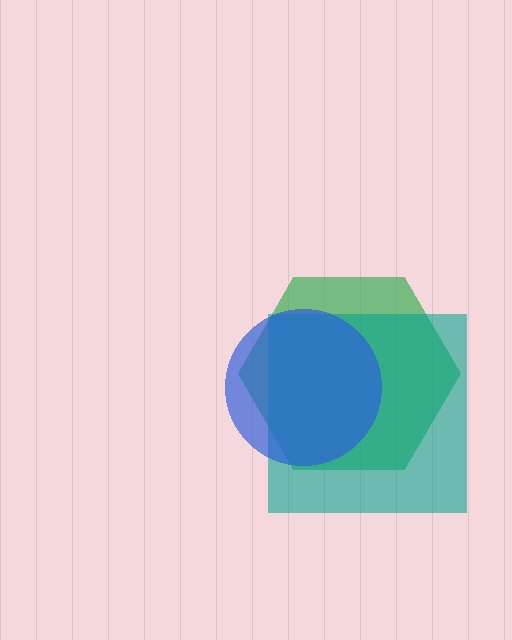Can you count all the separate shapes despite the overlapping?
Yes, there are 3 separate shapes.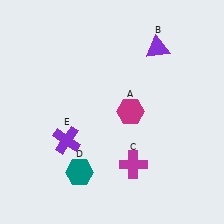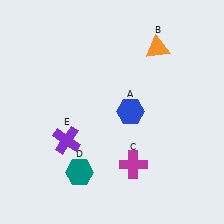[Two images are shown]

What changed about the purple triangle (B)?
In Image 1, B is purple. In Image 2, it changed to orange.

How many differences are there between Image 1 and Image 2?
There are 2 differences between the two images.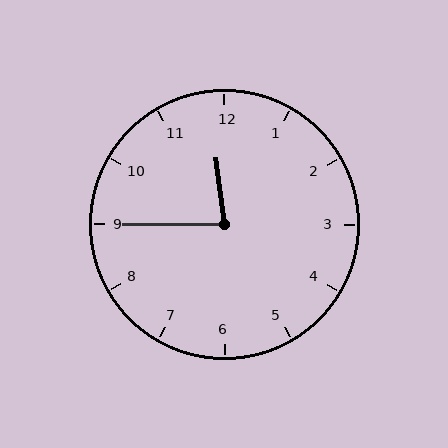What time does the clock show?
11:45.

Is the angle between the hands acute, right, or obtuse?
It is acute.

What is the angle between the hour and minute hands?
Approximately 82 degrees.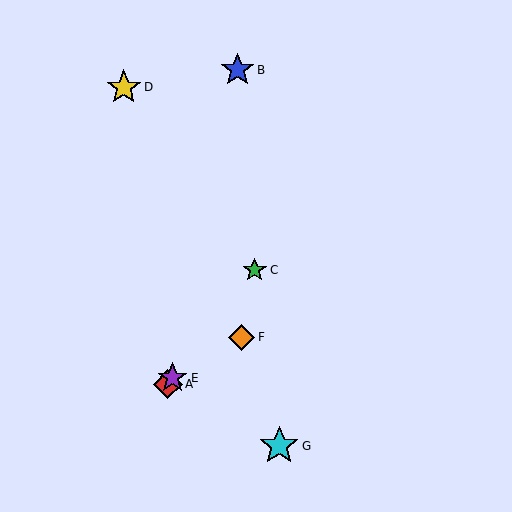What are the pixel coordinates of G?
Object G is at (279, 446).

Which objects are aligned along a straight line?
Objects A, C, E are aligned along a straight line.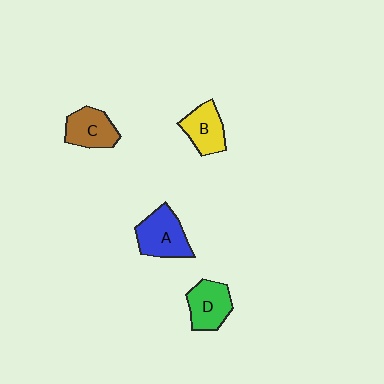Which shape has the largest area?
Shape A (blue).